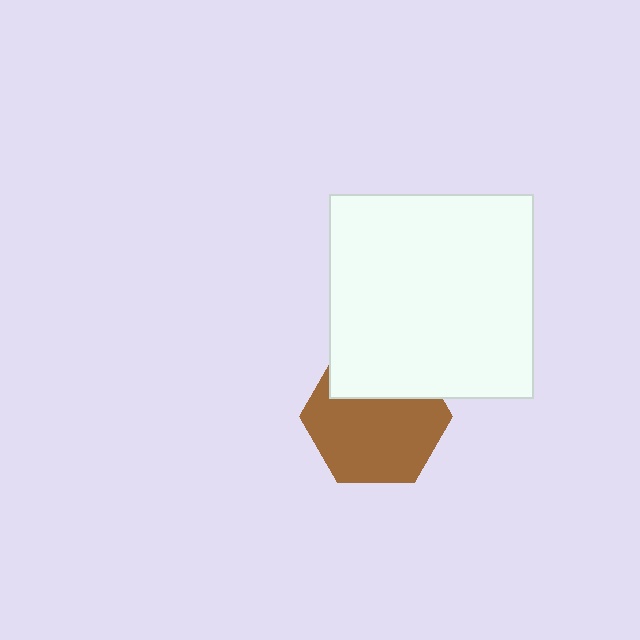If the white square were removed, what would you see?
You would see the complete brown hexagon.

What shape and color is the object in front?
The object in front is a white square.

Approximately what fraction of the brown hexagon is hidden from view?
Roughly 32% of the brown hexagon is hidden behind the white square.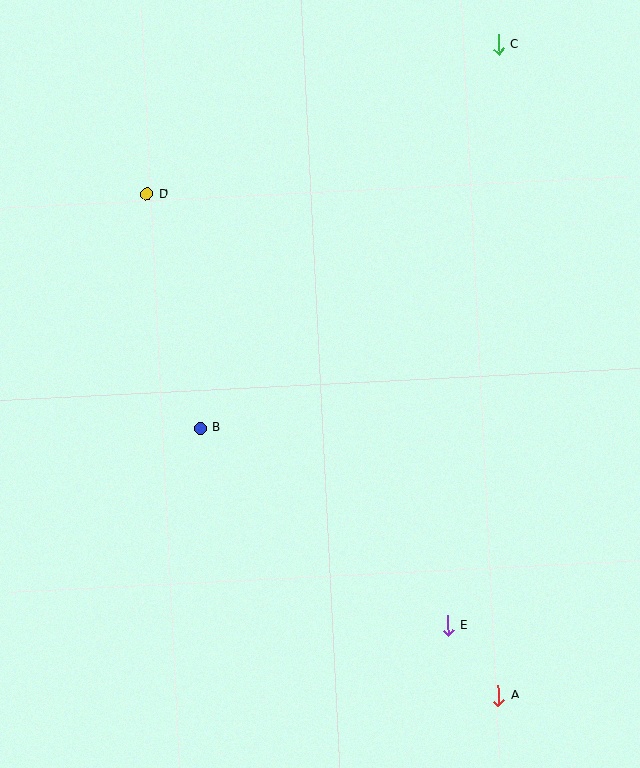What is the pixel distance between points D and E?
The distance between D and E is 526 pixels.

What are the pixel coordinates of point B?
Point B is at (200, 428).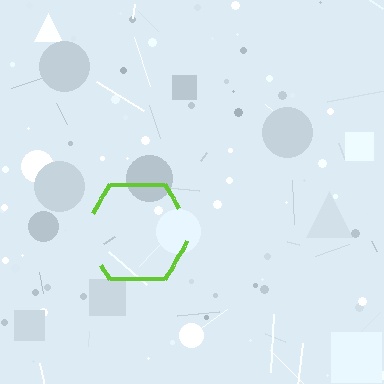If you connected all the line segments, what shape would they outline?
They would outline a hexagon.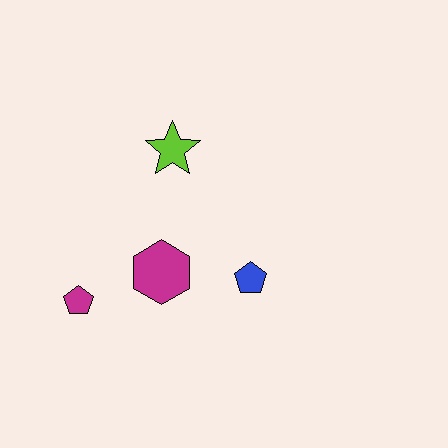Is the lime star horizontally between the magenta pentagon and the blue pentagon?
Yes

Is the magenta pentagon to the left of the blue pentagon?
Yes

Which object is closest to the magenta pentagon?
The magenta hexagon is closest to the magenta pentagon.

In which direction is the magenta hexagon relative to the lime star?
The magenta hexagon is below the lime star.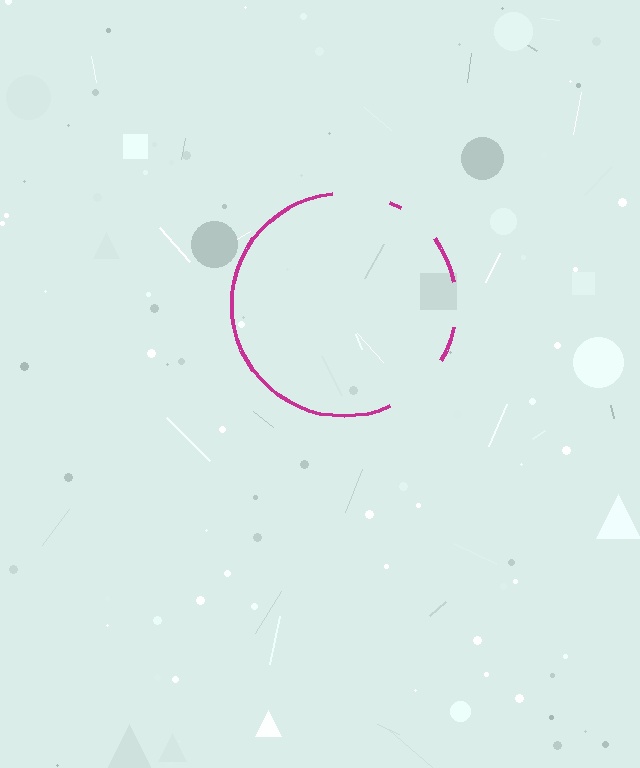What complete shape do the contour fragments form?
The contour fragments form a circle.